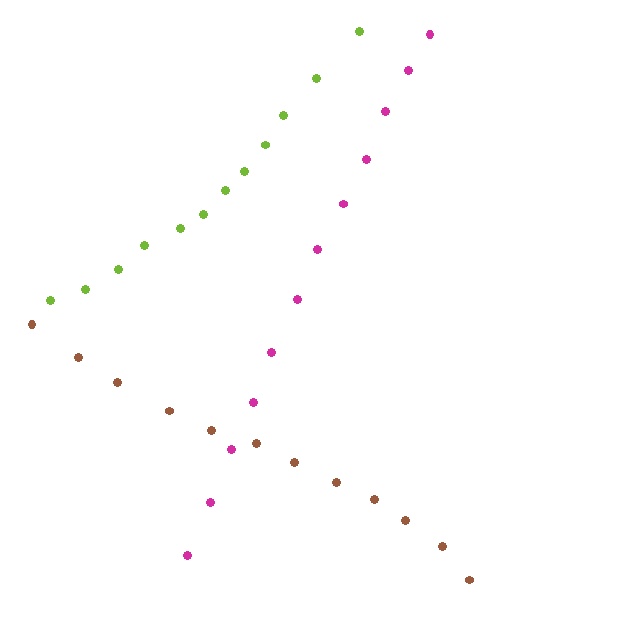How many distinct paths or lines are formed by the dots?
There are 3 distinct paths.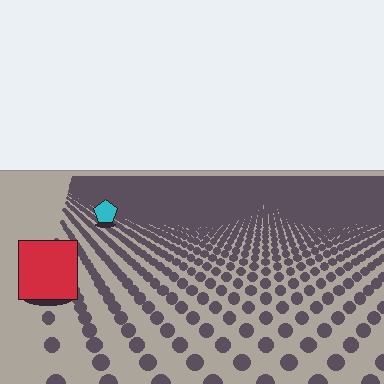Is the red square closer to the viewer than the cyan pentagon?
Yes. The red square is closer — you can tell from the texture gradient: the ground texture is coarser near it.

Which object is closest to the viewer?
The red square is closest. The texture marks near it are larger and more spread out.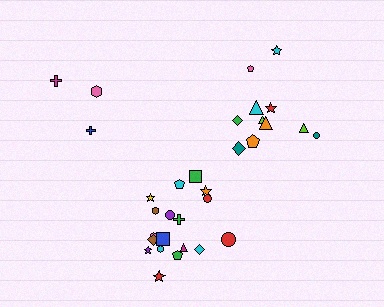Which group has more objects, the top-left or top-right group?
The top-right group.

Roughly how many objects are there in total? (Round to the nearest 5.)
Roughly 35 objects in total.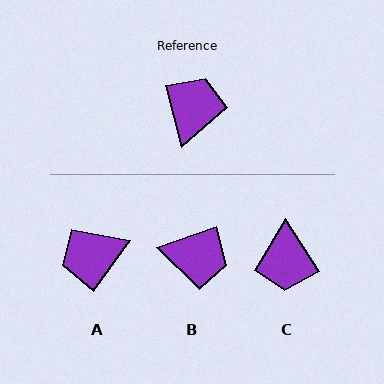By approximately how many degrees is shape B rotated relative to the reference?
Approximately 85 degrees clockwise.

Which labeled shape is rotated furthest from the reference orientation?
C, about 161 degrees away.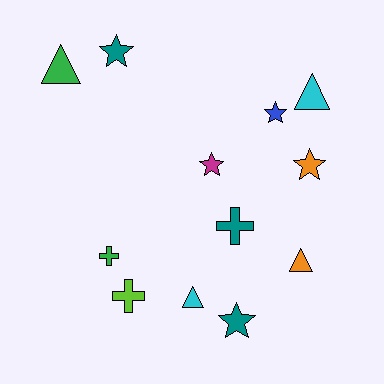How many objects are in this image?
There are 12 objects.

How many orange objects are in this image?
There are 2 orange objects.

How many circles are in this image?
There are no circles.